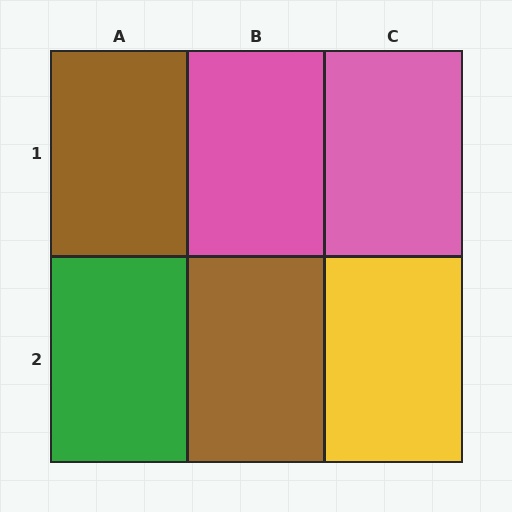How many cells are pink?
2 cells are pink.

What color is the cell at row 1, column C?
Pink.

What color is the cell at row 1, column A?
Brown.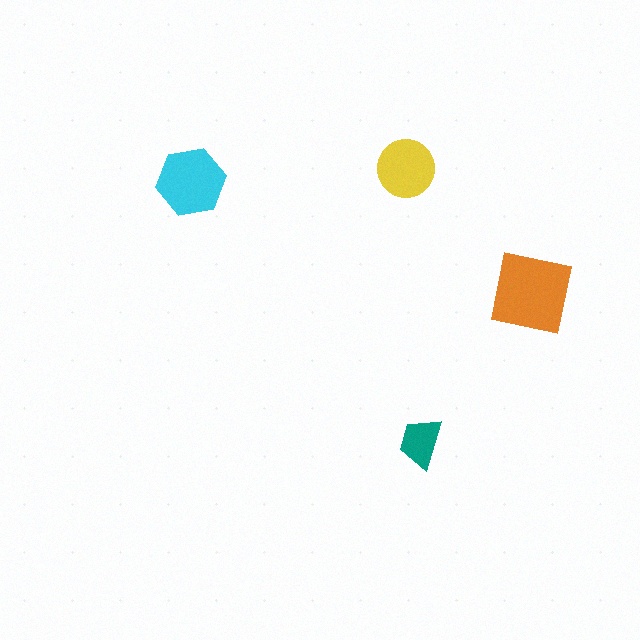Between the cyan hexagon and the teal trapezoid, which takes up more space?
The cyan hexagon.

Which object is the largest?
The orange square.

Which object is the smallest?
The teal trapezoid.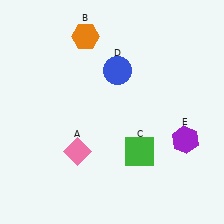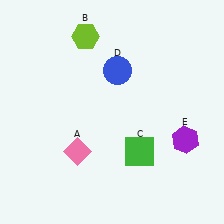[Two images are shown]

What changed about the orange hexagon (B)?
In Image 1, B is orange. In Image 2, it changed to lime.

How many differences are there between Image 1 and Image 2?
There is 1 difference between the two images.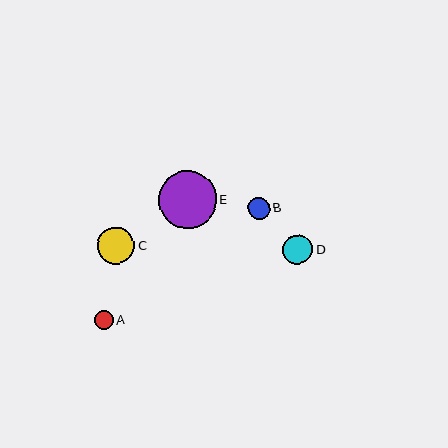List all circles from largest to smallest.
From largest to smallest: E, C, D, B, A.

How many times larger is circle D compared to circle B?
Circle D is approximately 1.4 times the size of circle B.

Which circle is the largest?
Circle E is the largest with a size of approximately 57 pixels.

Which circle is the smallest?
Circle A is the smallest with a size of approximately 18 pixels.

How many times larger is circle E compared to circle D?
Circle E is approximately 1.9 times the size of circle D.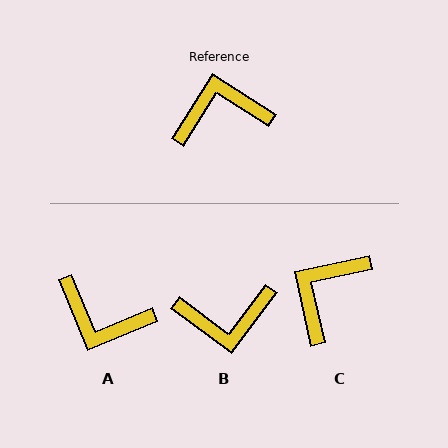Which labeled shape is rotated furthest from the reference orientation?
B, about 175 degrees away.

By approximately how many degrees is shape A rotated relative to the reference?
Approximately 145 degrees counter-clockwise.